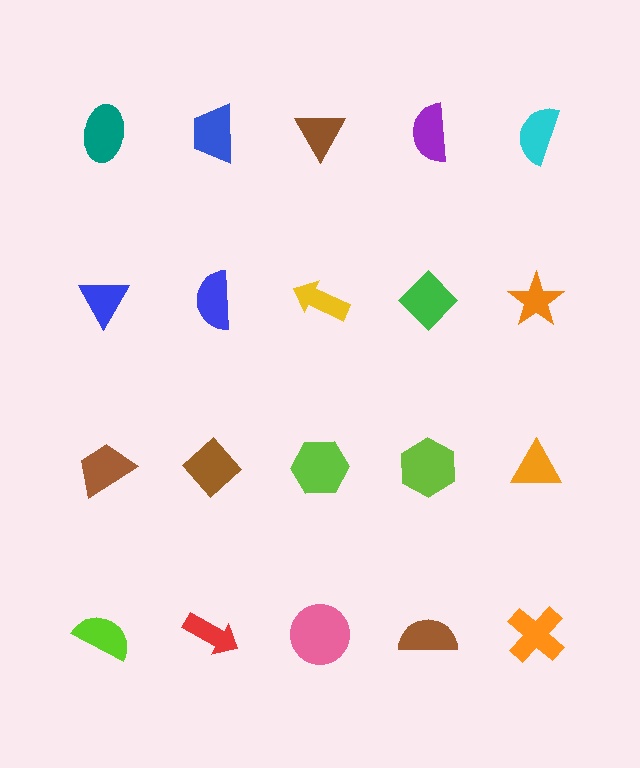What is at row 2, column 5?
An orange star.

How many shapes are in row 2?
5 shapes.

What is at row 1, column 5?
A cyan semicircle.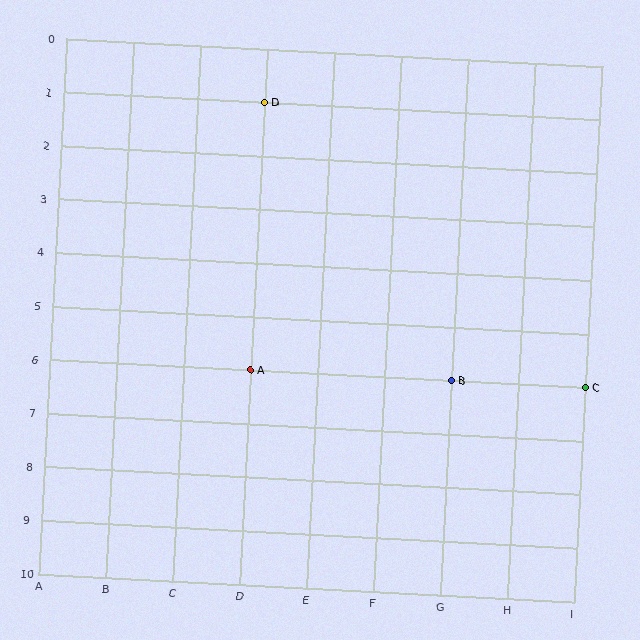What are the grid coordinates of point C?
Point C is at grid coordinates (I, 6).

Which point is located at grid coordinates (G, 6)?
Point B is at (G, 6).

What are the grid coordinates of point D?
Point D is at grid coordinates (D, 1).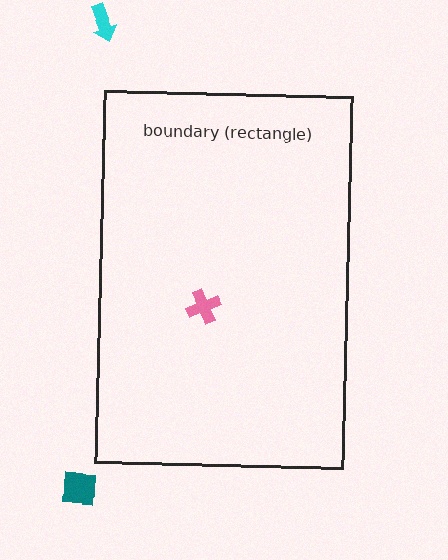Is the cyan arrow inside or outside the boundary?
Outside.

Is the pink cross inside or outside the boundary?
Inside.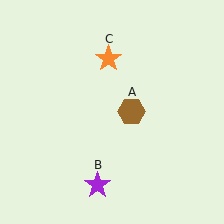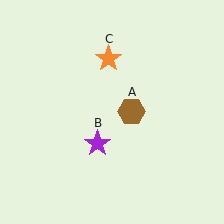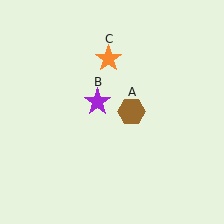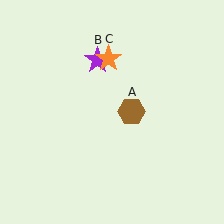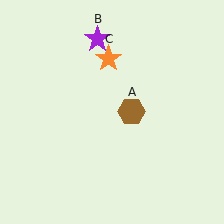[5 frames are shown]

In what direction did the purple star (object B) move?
The purple star (object B) moved up.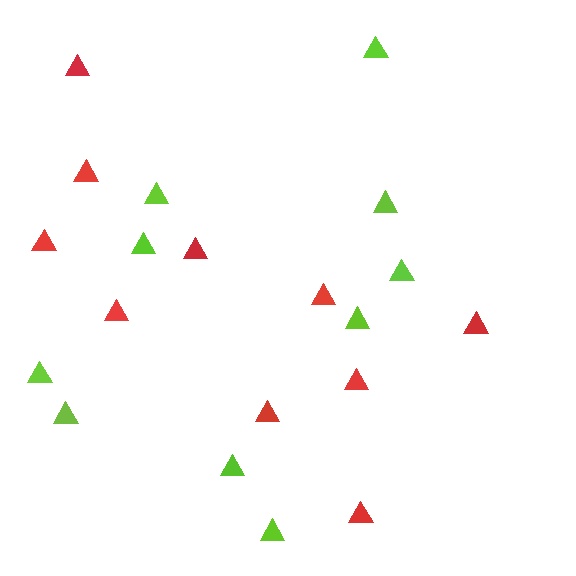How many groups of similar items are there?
There are 2 groups: one group of red triangles (10) and one group of lime triangles (10).